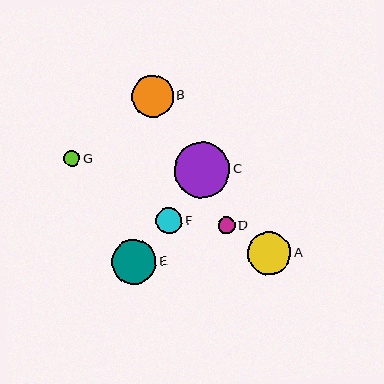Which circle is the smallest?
Circle G is the smallest with a size of approximately 16 pixels.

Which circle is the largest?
Circle C is the largest with a size of approximately 56 pixels.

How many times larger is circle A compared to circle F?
Circle A is approximately 1.6 times the size of circle F.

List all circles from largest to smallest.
From largest to smallest: C, E, A, B, F, D, G.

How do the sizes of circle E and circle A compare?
Circle E and circle A are approximately the same size.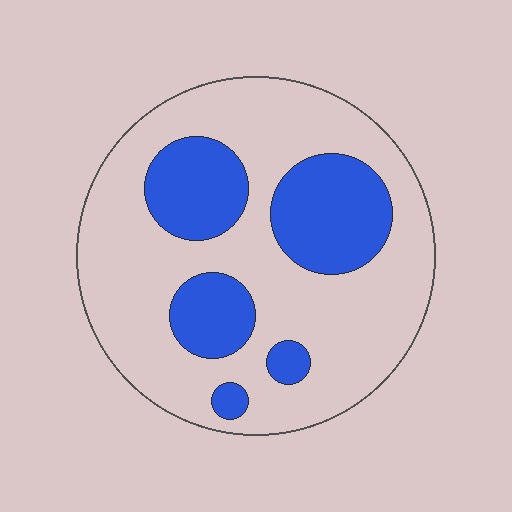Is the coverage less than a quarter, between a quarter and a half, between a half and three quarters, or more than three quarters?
Between a quarter and a half.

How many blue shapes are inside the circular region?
5.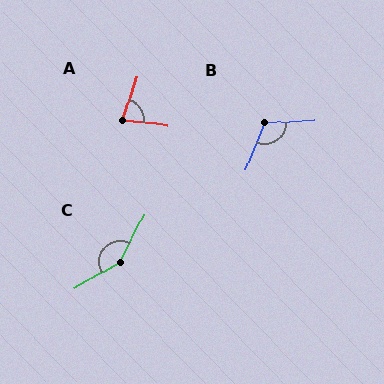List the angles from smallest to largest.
A (79°), B (115°), C (147°).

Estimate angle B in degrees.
Approximately 115 degrees.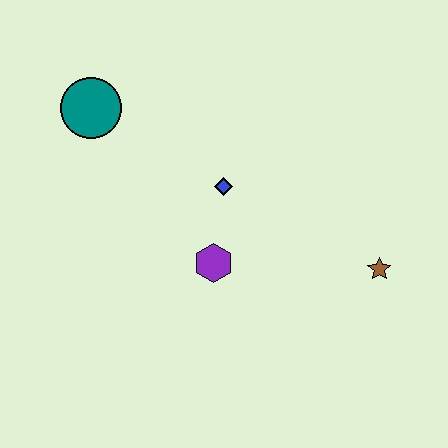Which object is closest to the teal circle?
The blue diamond is closest to the teal circle.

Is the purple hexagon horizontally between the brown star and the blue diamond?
No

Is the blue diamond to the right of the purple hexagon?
Yes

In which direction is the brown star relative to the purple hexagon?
The brown star is to the right of the purple hexagon.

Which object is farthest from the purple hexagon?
The teal circle is farthest from the purple hexagon.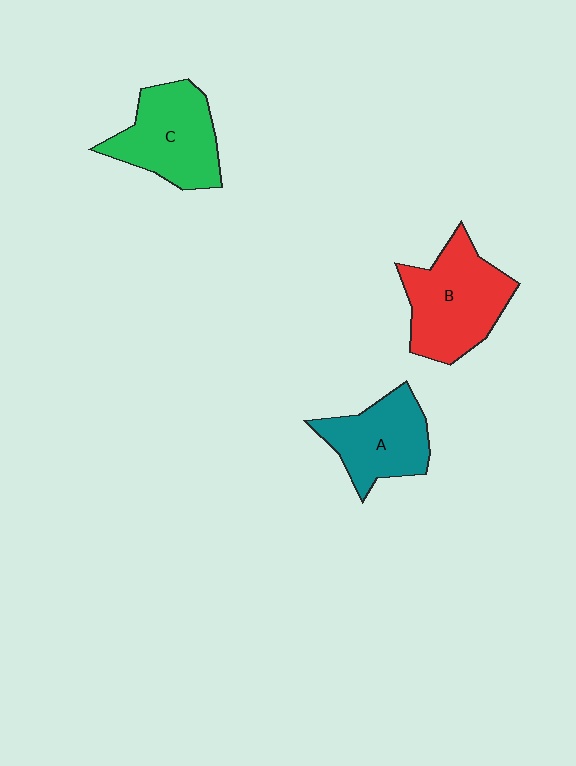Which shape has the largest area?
Shape B (red).